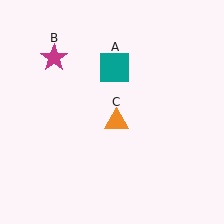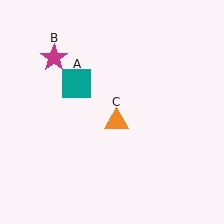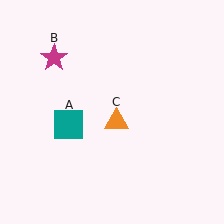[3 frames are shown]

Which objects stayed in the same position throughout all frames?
Magenta star (object B) and orange triangle (object C) remained stationary.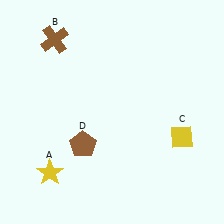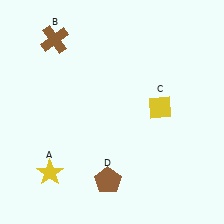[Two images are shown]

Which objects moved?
The objects that moved are: the yellow diamond (C), the brown pentagon (D).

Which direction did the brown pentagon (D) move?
The brown pentagon (D) moved down.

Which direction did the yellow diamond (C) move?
The yellow diamond (C) moved up.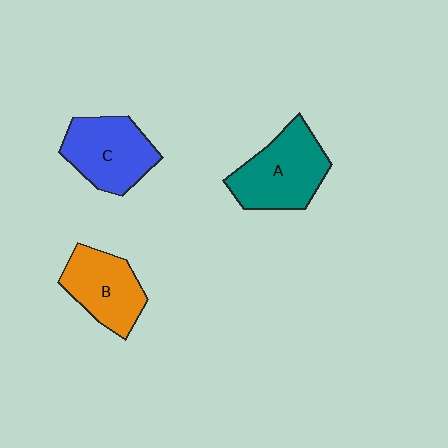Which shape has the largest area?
Shape A (teal).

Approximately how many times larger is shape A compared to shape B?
Approximately 1.2 times.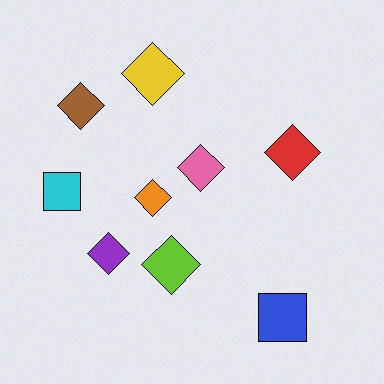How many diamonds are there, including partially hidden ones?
There are 7 diamonds.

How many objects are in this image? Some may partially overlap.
There are 9 objects.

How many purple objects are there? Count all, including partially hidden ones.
There is 1 purple object.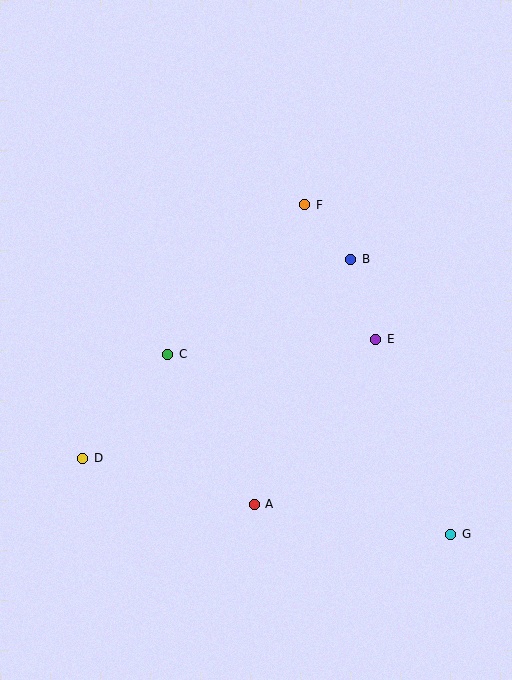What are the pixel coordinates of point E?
Point E is at (376, 339).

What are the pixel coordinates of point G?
Point G is at (451, 534).